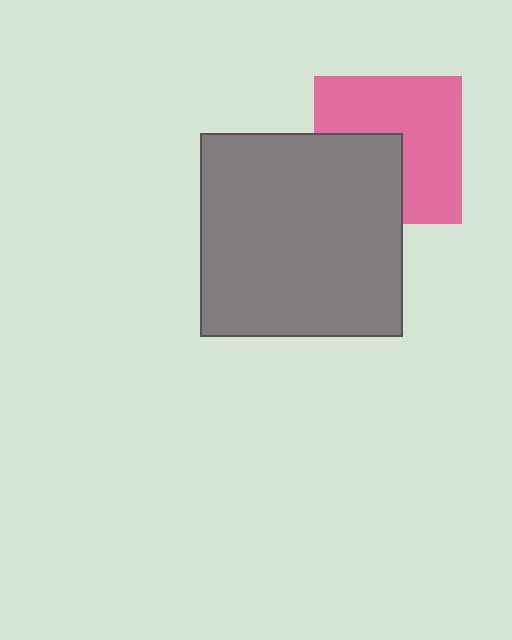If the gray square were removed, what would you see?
You would see the complete pink square.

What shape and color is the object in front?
The object in front is a gray square.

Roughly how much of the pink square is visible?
About half of it is visible (roughly 63%).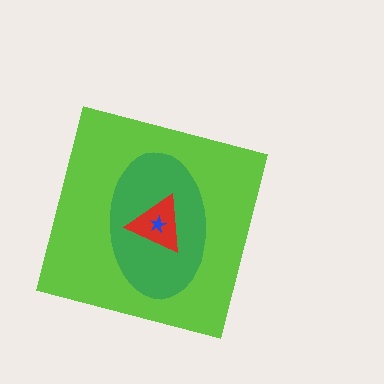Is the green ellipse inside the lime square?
Yes.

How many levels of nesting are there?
4.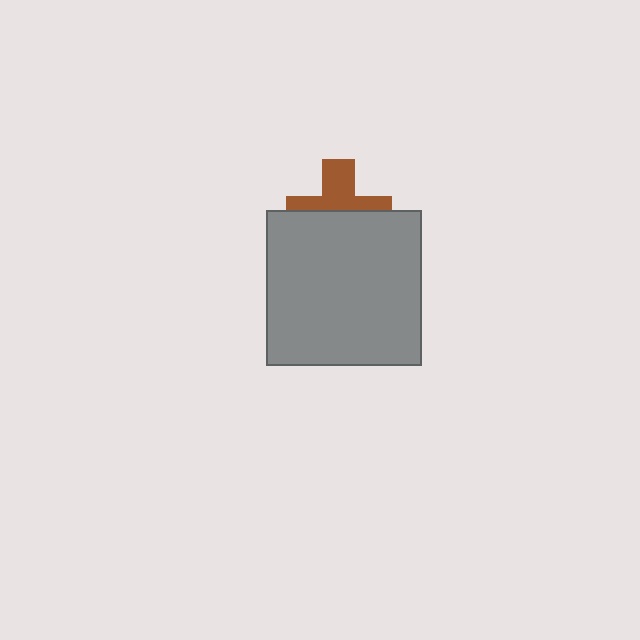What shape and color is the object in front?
The object in front is a gray square.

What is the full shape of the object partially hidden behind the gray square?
The partially hidden object is a brown cross.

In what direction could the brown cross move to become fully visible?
The brown cross could move up. That would shift it out from behind the gray square entirely.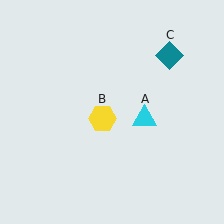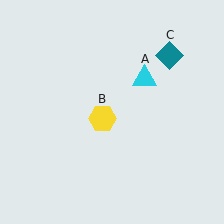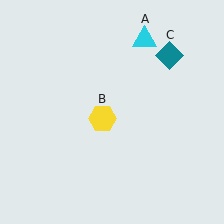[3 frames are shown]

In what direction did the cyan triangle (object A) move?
The cyan triangle (object A) moved up.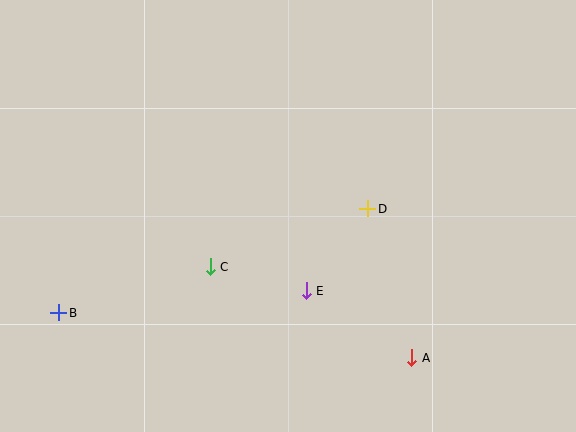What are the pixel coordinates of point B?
Point B is at (59, 313).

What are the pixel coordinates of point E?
Point E is at (306, 291).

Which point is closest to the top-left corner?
Point B is closest to the top-left corner.